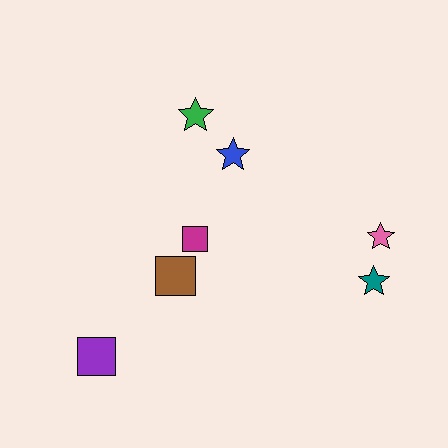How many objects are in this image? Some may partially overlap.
There are 7 objects.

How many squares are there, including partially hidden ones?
There are 3 squares.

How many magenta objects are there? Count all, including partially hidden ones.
There is 1 magenta object.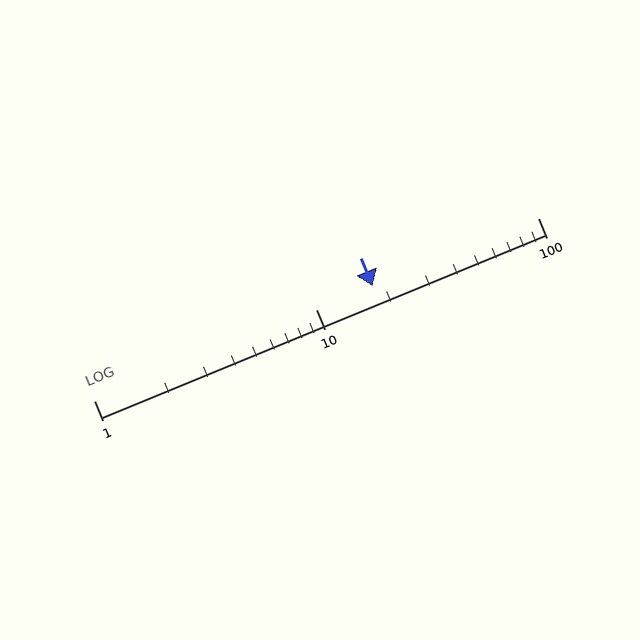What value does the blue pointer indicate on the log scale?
The pointer indicates approximately 18.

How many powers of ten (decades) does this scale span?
The scale spans 2 decades, from 1 to 100.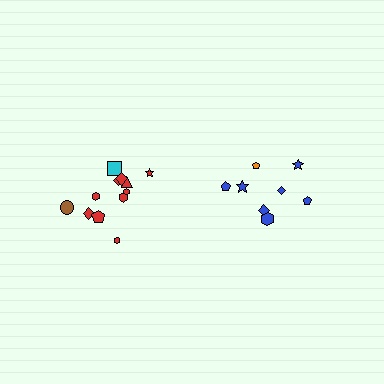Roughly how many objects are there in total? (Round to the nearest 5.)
Roughly 20 objects in total.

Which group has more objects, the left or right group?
The left group.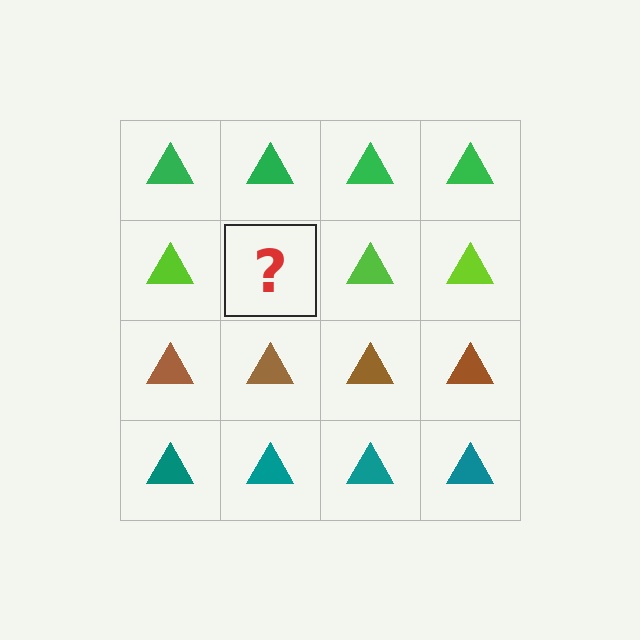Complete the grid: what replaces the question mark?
The question mark should be replaced with a lime triangle.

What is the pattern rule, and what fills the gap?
The rule is that each row has a consistent color. The gap should be filled with a lime triangle.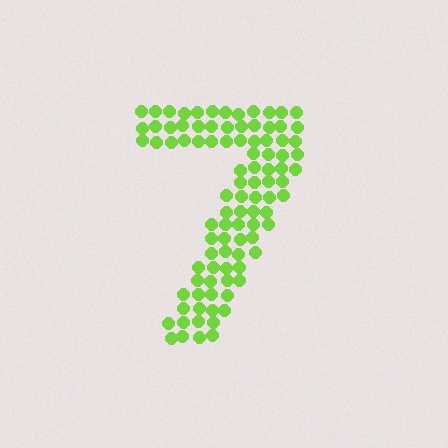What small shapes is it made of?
It is made of small circles.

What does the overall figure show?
The overall figure shows the digit 7.